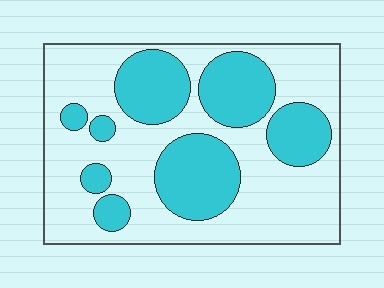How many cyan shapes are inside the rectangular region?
8.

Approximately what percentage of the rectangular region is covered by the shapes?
Approximately 35%.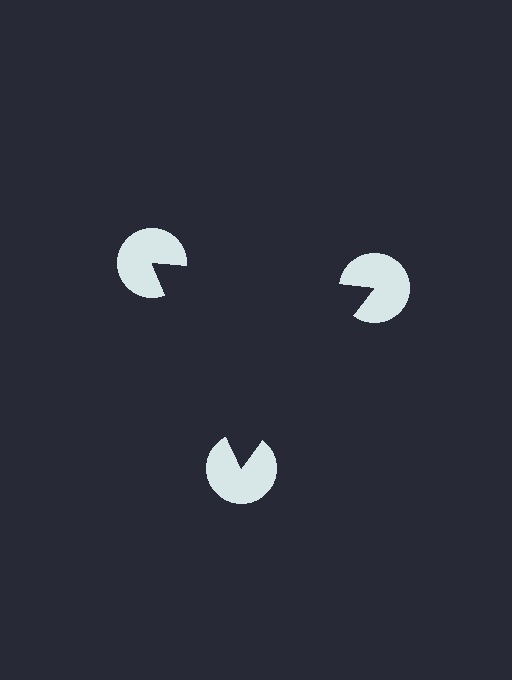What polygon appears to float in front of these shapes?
An illusory triangle — its edges are inferred from the aligned wedge cuts in the pac-man discs, not physically drawn.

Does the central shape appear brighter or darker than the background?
It typically appears slightly darker than the background, even though no actual brightness change is drawn.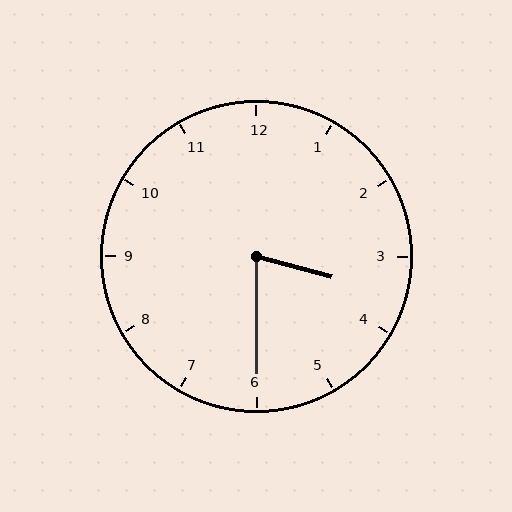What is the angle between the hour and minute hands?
Approximately 75 degrees.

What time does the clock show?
3:30.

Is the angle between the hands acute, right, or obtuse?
It is acute.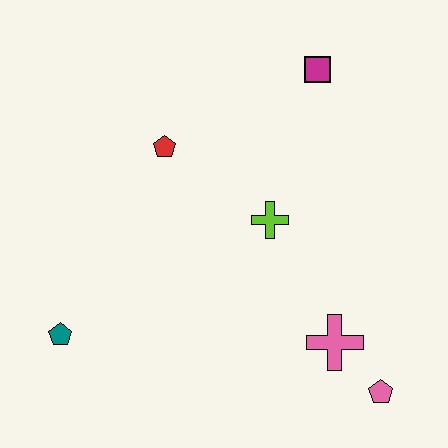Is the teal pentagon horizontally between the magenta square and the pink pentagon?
No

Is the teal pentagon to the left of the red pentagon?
Yes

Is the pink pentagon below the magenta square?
Yes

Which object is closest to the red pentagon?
The lime cross is closest to the red pentagon.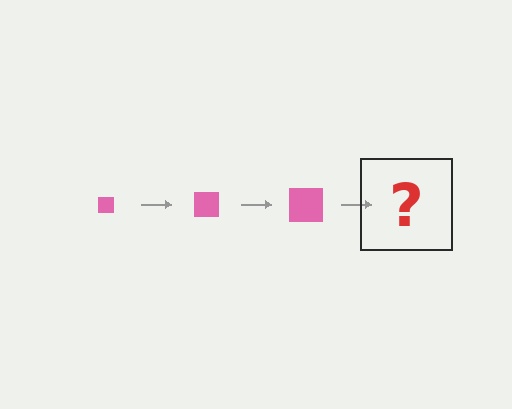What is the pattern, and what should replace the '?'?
The pattern is that the square gets progressively larger each step. The '?' should be a pink square, larger than the previous one.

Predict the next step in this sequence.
The next step is a pink square, larger than the previous one.